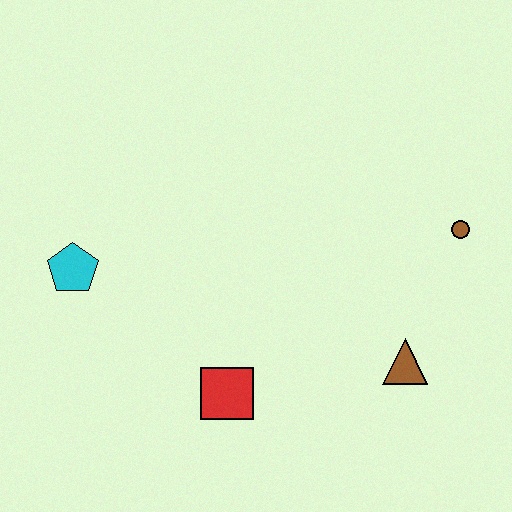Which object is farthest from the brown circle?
The cyan pentagon is farthest from the brown circle.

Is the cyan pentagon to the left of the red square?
Yes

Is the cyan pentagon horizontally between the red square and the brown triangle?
No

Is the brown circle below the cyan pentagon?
No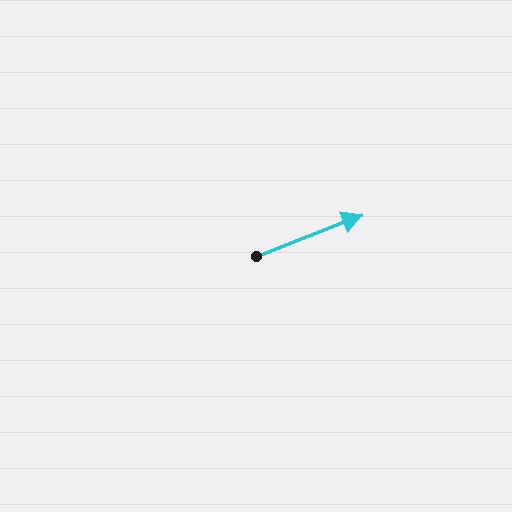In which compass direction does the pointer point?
East.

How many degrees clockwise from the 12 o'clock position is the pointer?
Approximately 69 degrees.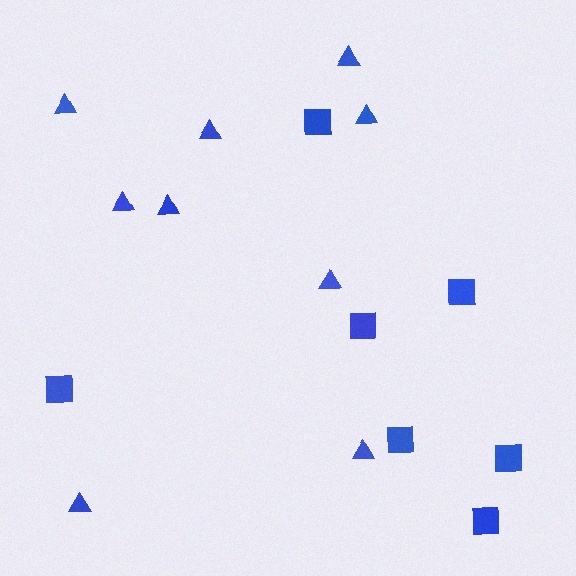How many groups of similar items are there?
There are 2 groups: one group of triangles (9) and one group of squares (7).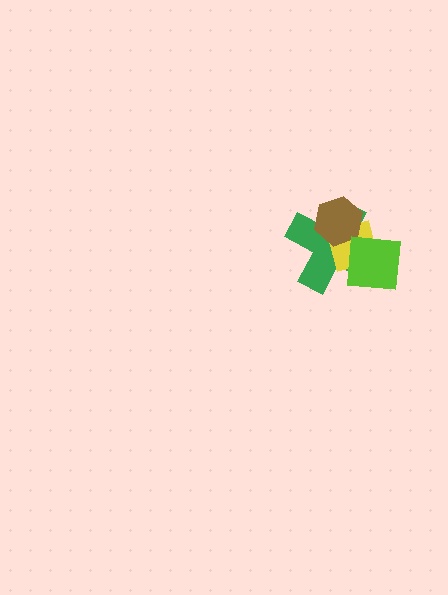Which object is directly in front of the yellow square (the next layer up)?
The brown hexagon is directly in front of the yellow square.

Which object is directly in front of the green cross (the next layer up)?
The yellow square is directly in front of the green cross.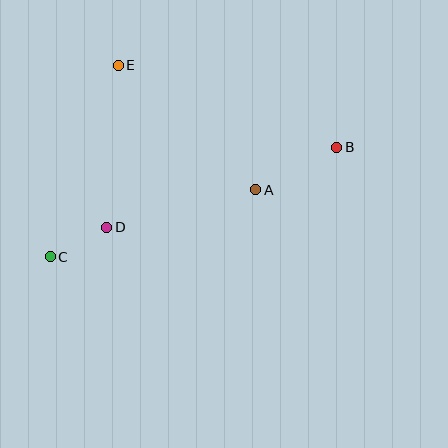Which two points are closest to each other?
Points C and D are closest to each other.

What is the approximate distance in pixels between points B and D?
The distance between B and D is approximately 244 pixels.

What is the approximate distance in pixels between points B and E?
The distance between B and E is approximately 233 pixels.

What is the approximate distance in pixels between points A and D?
The distance between A and D is approximately 154 pixels.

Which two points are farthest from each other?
Points B and C are farthest from each other.